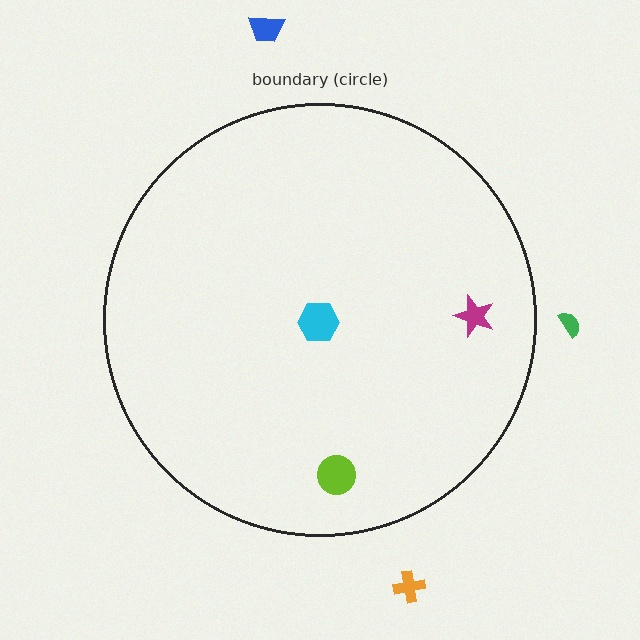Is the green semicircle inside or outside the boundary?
Outside.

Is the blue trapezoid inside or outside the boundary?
Outside.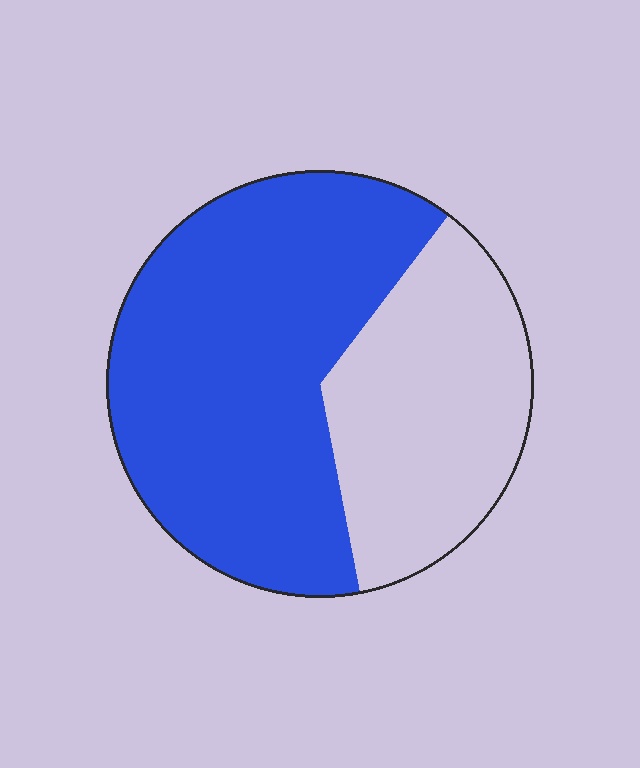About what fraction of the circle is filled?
About five eighths (5/8).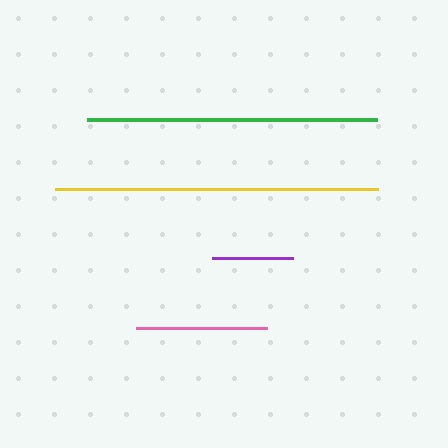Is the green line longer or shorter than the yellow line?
The yellow line is longer than the green line.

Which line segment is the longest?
The yellow line is the longest at approximately 323 pixels.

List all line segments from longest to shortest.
From longest to shortest: yellow, green, pink, purple.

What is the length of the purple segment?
The purple segment is approximately 81 pixels long.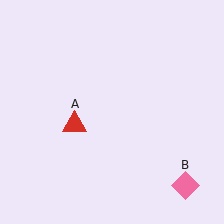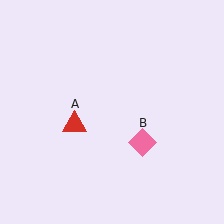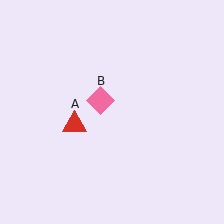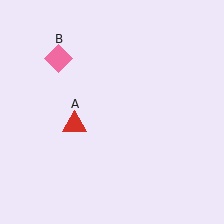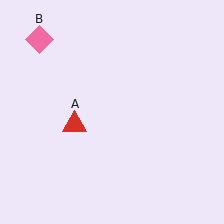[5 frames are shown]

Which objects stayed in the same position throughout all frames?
Red triangle (object A) remained stationary.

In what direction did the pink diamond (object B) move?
The pink diamond (object B) moved up and to the left.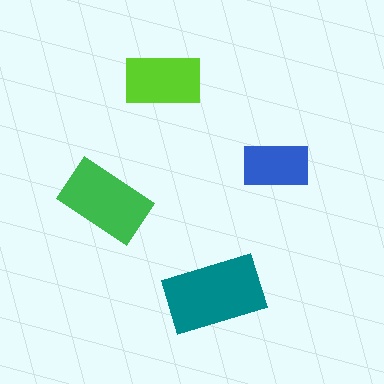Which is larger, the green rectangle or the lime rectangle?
The green one.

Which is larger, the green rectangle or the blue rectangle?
The green one.